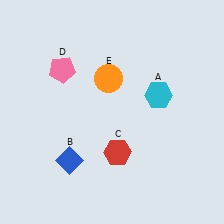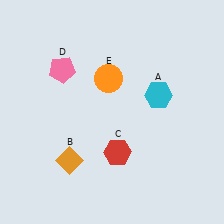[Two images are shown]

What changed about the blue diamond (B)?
In Image 1, B is blue. In Image 2, it changed to orange.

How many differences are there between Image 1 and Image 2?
There is 1 difference between the two images.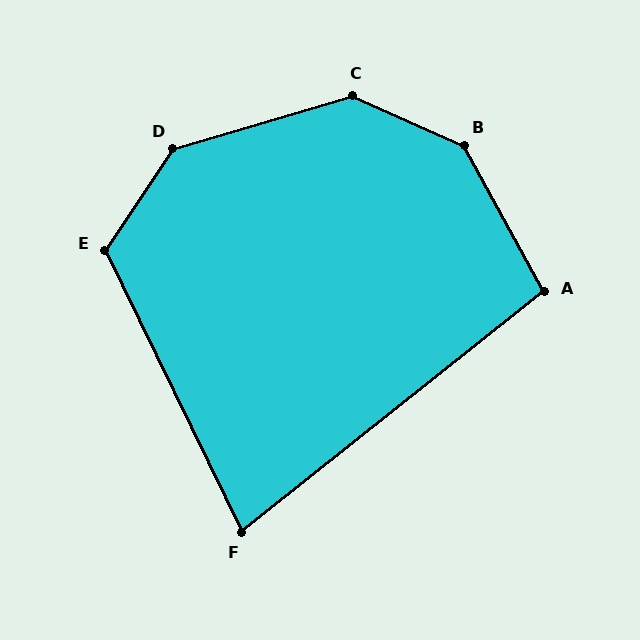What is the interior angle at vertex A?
Approximately 100 degrees (obtuse).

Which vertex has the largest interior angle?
B, at approximately 143 degrees.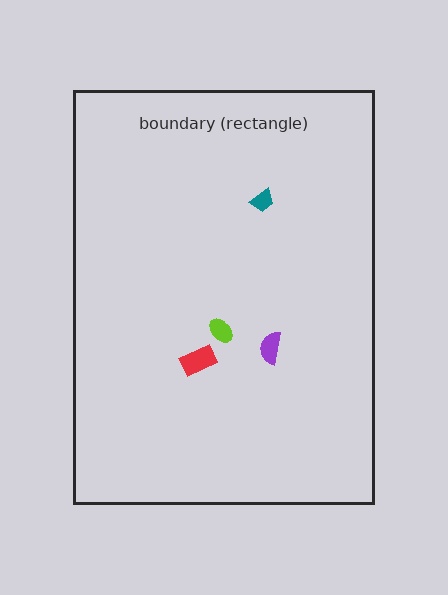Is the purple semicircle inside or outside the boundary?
Inside.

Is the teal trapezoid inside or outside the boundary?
Inside.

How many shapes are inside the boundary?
4 inside, 0 outside.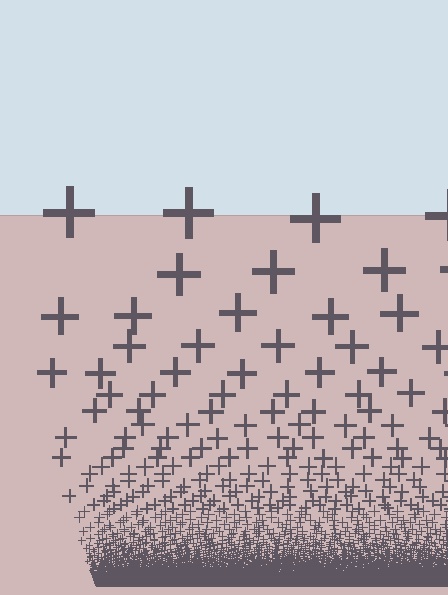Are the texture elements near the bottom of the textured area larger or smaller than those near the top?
Smaller. The gradient is inverted — elements near the bottom are smaller and denser.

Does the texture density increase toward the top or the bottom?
Density increases toward the bottom.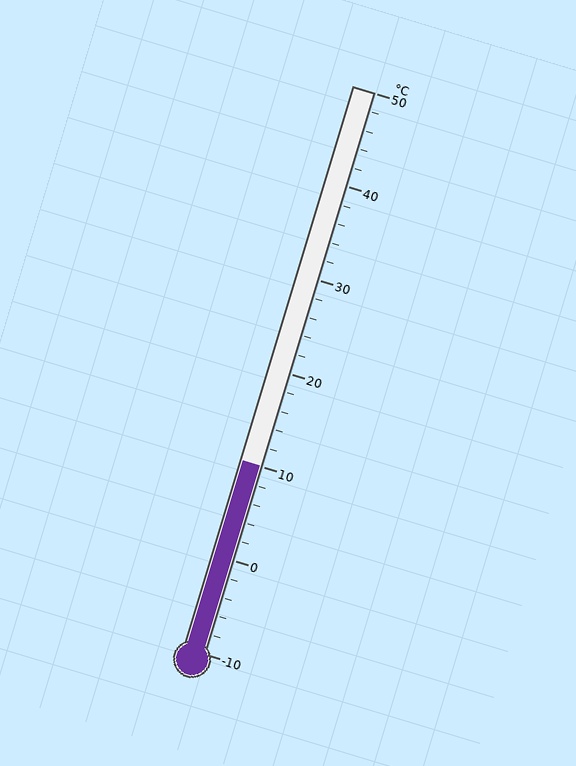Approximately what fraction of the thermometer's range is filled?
The thermometer is filled to approximately 35% of its range.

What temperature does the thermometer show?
The thermometer shows approximately 10°C.